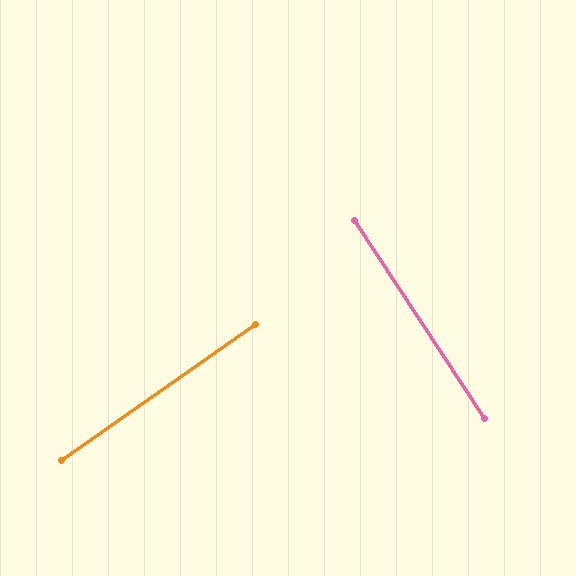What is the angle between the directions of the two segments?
Approximately 88 degrees.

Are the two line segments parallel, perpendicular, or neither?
Perpendicular — they meet at approximately 88°.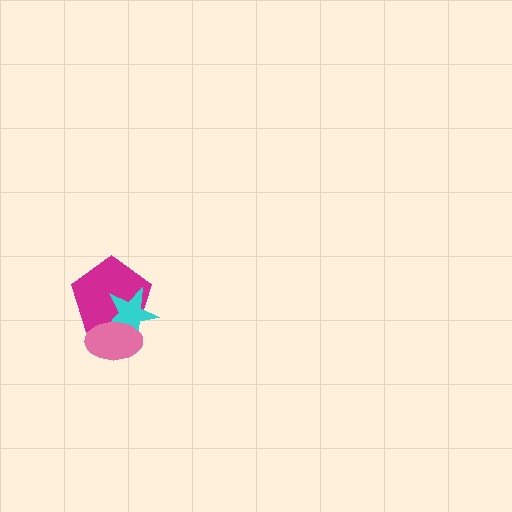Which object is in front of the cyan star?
The pink ellipse is in front of the cyan star.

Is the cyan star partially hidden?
Yes, it is partially covered by another shape.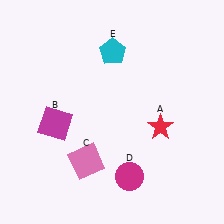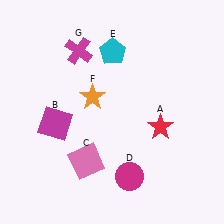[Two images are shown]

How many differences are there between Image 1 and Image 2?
There are 2 differences between the two images.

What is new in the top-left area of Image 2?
An orange star (F) was added in the top-left area of Image 2.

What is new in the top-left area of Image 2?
A magenta cross (G) was added in the top-left area of Image 2.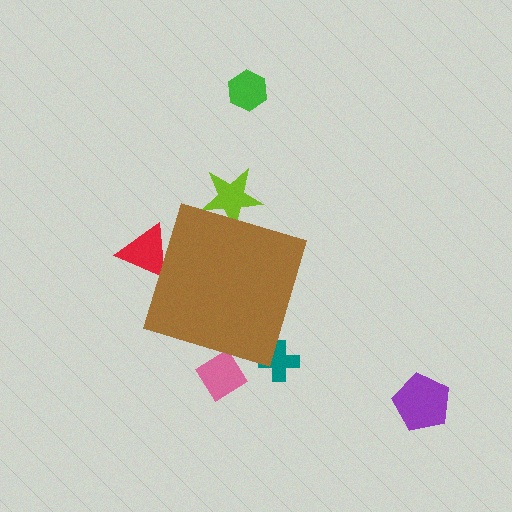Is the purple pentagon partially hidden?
No, the purple pentagon is fully visible.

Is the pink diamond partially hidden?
Yes, the pink diamond is partially hidden behind the brown diamond.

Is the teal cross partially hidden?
Yes, the teal cross is partially hidden behind the brown diamond.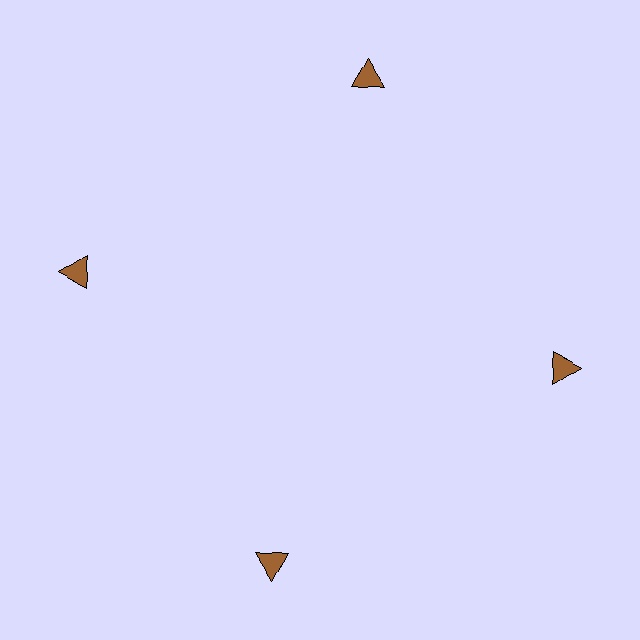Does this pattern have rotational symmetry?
Yes, this pattern has 4-fold rotational symmetry. It looks the same after rotating 90 degrees around the center.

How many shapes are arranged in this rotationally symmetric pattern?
There are 4 shapes, arranged in 4 groups of 1.